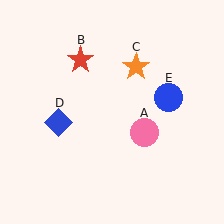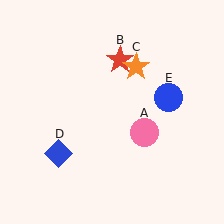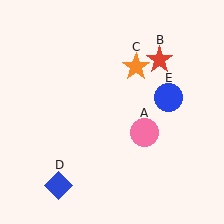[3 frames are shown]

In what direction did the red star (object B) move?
The red star (object B) moved right.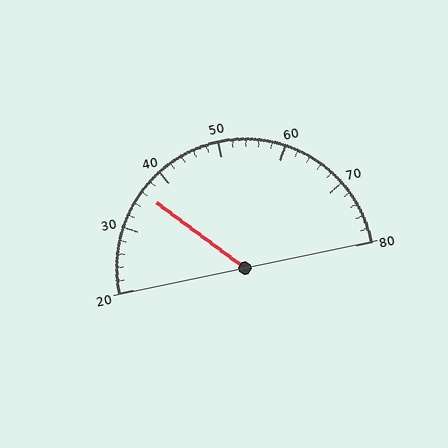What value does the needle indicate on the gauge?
The needle indicates approximately 36.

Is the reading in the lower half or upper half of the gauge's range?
The reading is in the lower half of the range (20 to 80).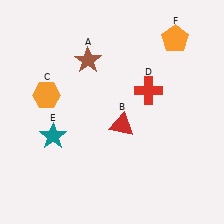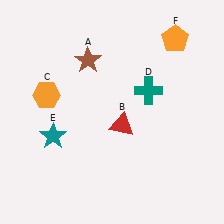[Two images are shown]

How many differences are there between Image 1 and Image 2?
There is 1 difference between the two images.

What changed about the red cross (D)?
In Image 1, D is red. In Image 2, it changed to teal.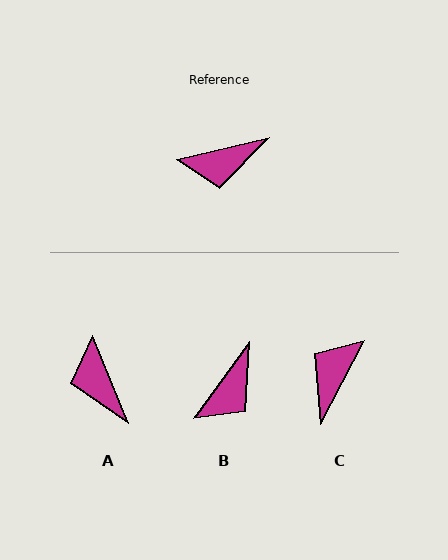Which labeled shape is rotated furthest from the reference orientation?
C, about 131 degrees away.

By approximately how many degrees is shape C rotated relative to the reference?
Approximately 131 degrees clockwise.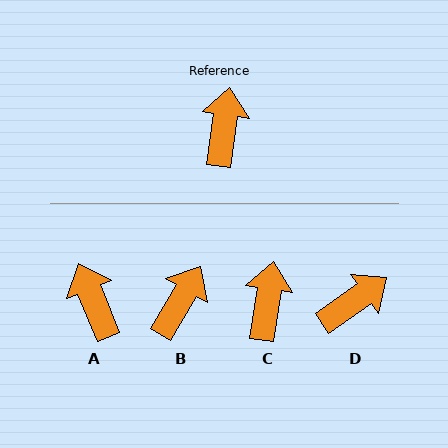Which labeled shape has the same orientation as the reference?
C.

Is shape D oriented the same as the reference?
No, it is off by about 46 degrees.